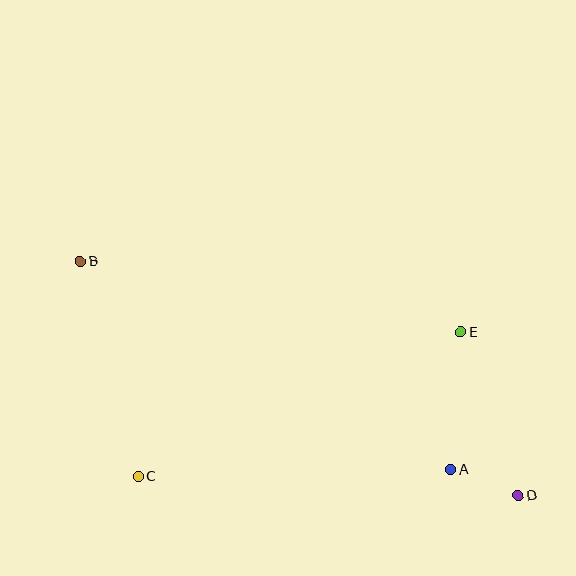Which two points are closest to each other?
Points A and D are closest to each other.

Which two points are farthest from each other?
Points B and D are farthest from each other.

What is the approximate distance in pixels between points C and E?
The distance between C and E is approximately 353 pixels.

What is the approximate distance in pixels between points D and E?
The distance between D and E is approximately 174 pixels.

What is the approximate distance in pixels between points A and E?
The distance between A and E is approximately 138 pixels.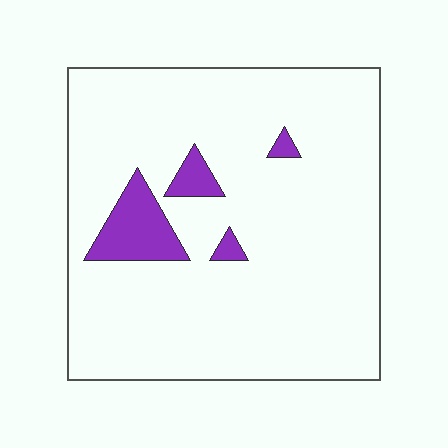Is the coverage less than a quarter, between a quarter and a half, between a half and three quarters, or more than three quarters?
Less than a quarter.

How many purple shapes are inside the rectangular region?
4.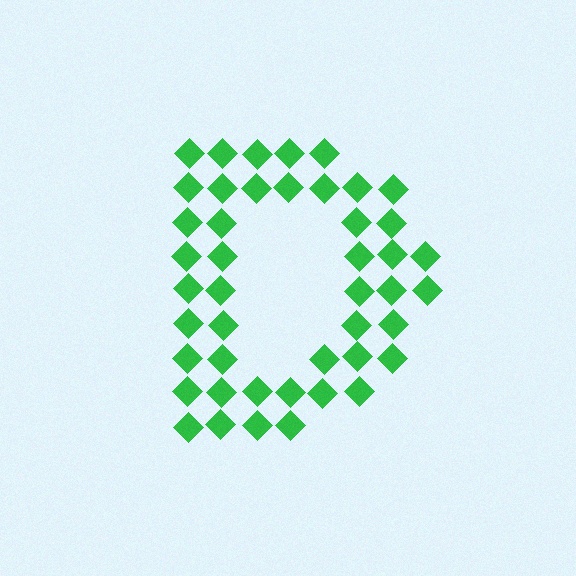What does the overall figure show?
The overall figure shows the letter D.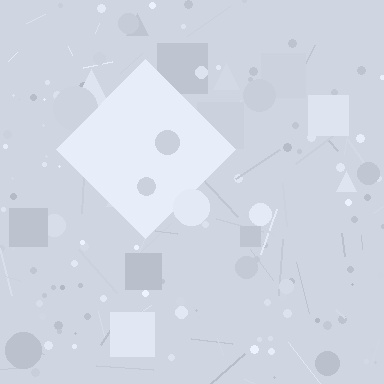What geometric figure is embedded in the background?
A diamond is embedded in the background.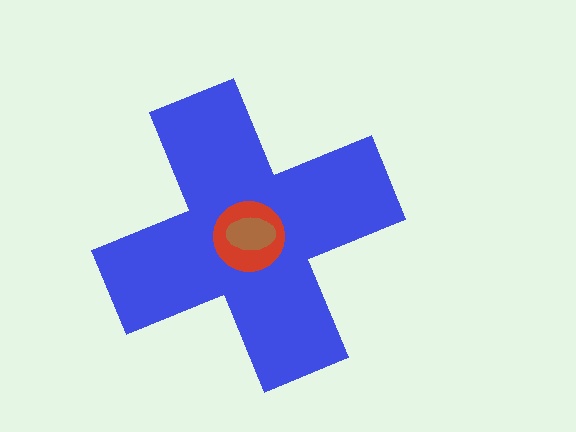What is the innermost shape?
The brown ellipse.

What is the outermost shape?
The blue cross.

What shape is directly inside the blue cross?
The red circle.